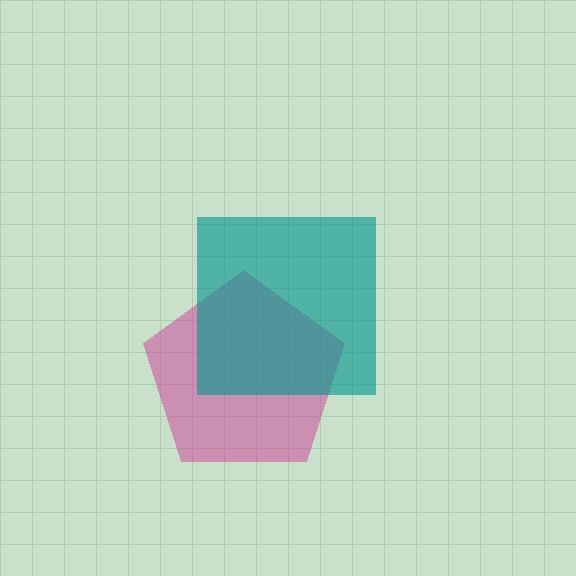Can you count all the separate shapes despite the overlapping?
Yes, there are 2 separate shapes.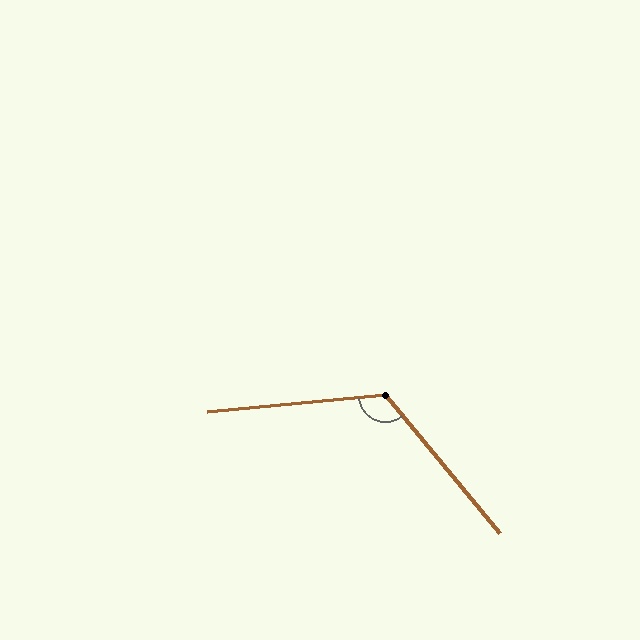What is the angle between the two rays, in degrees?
Approximately 124 degrees.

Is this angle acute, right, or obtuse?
It is obtuse.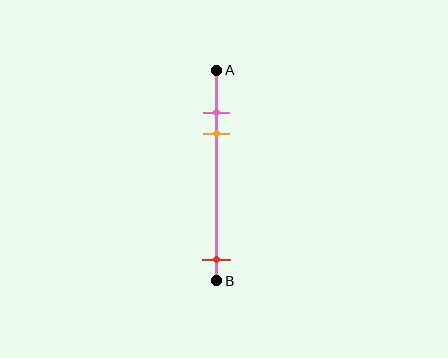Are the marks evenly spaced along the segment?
No, the marks are not evenly spaced.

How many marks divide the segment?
There are 3 marks dividing the segment.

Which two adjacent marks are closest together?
The pink and orange marks are the closest adjacent pair.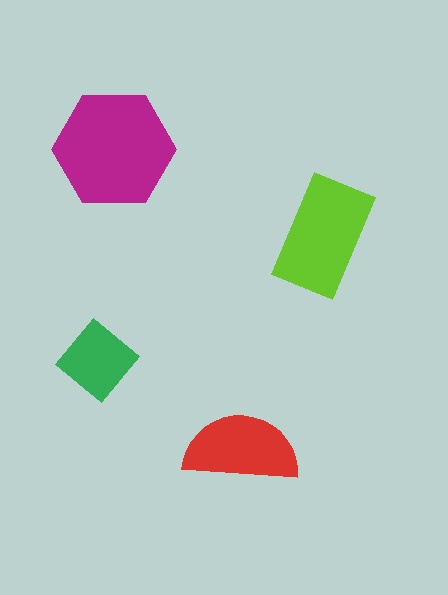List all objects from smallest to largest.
The green diamond, the red semicircle, the lime rectangle, the magenta hexagon.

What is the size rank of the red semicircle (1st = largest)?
3rd.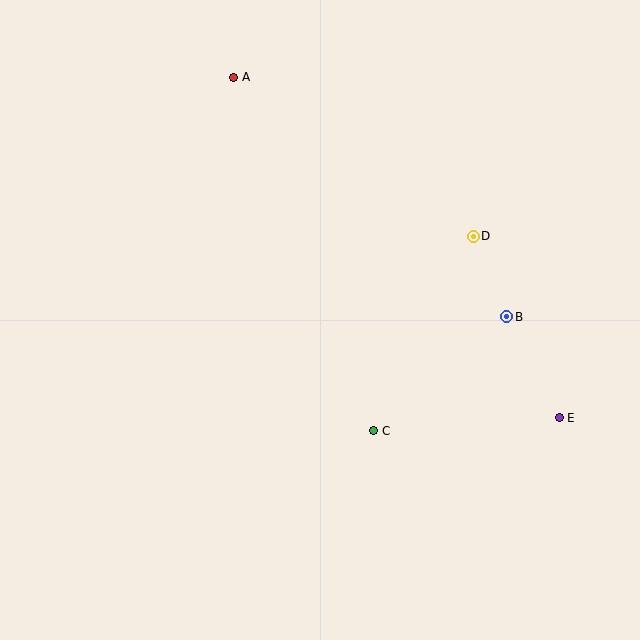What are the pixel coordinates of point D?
Point D is at (473, 236).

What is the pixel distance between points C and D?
The distance between C and D is 218 pixels.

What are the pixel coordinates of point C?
Point C is at (374, 431).